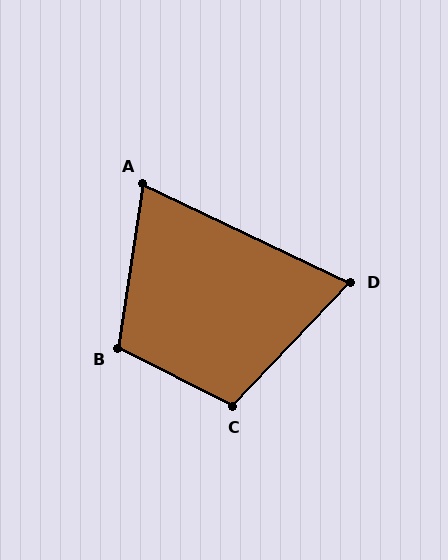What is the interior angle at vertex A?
Approximately 73 degrees (acute).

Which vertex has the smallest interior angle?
D, at approximately 72 degrees.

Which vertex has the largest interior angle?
B, at approximately 108 degrees.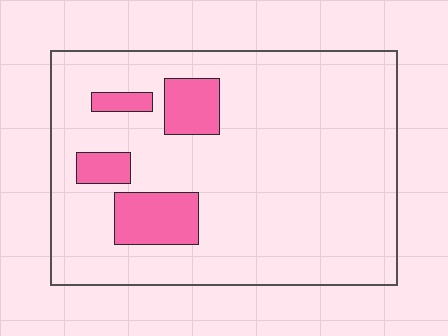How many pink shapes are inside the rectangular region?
4.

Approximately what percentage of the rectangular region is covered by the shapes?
Approximately 15%.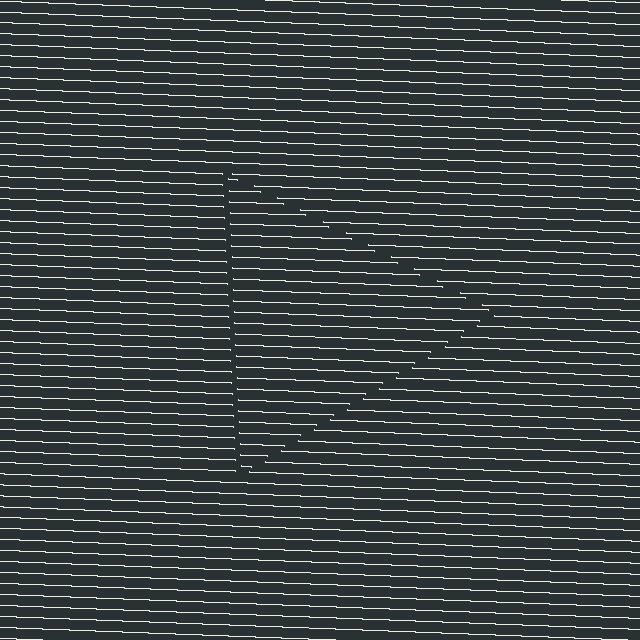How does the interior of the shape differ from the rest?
The interior of the shape contains the same grating, shifted by half a period — the contour is defined by the phase discontinuity where line-ends from the inner and outer gratings abut.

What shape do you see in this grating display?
An illusory triangle. The interior of the shape contains the same grating, shifted by half a period — the contour is defined by the phase discontinuity where line-ends from the inner and outer gratings abut.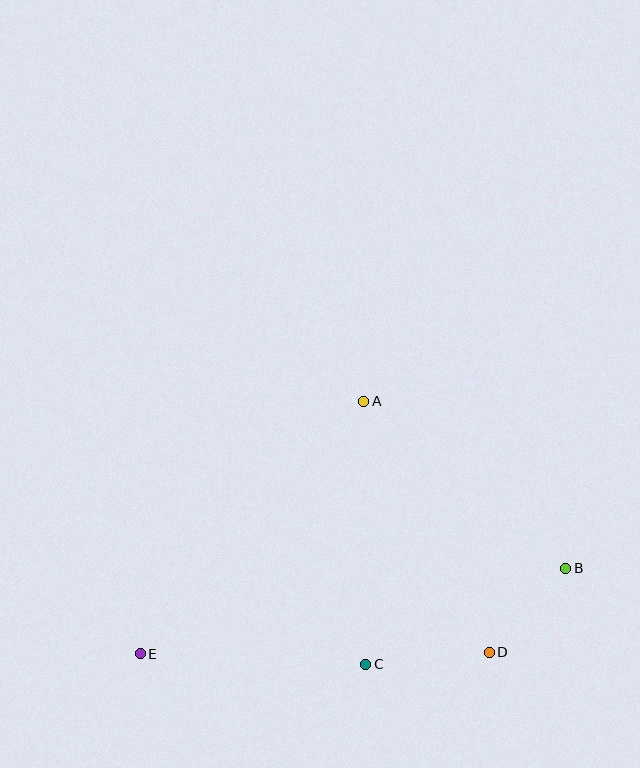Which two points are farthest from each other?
Points B and E are farthest from each other.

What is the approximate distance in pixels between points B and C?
The distance between B and C is approximately 222 pixels.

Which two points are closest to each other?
Points B and D are closest to each other.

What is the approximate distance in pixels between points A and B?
The distance between A and B is approximately 262 pixels.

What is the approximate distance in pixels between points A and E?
The distance between A and E is approximately 337 pixels.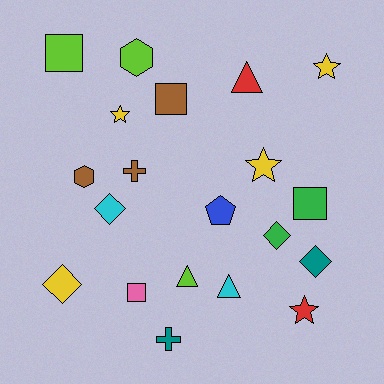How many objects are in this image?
There are 20 objects.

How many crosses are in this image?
There are 2 crosses.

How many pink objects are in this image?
There is 1 pink object.